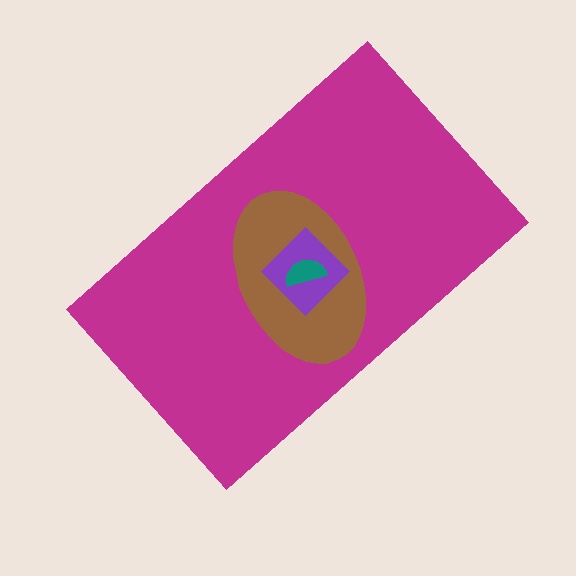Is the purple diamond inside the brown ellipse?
Yes.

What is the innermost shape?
The teal semicircle.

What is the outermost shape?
The magenta rectangle.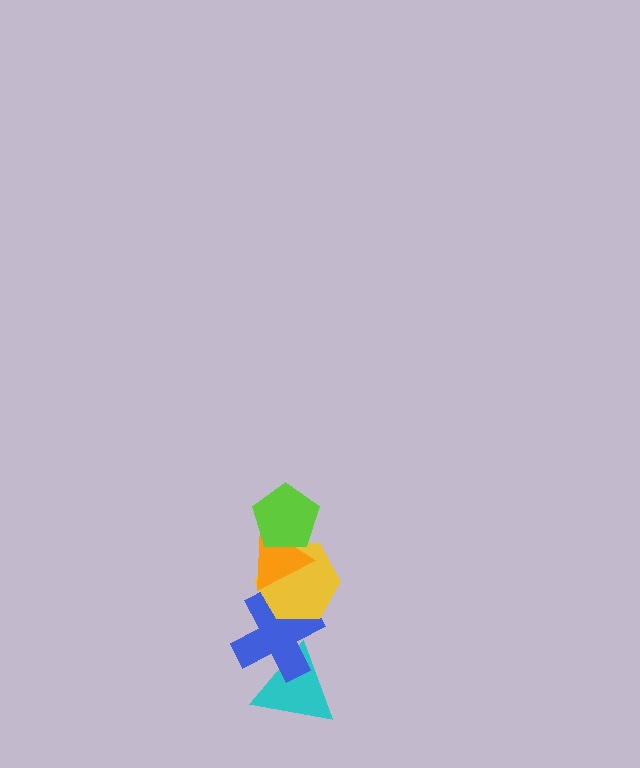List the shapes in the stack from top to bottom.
From top to bottom: the lime pentagon, the orange triangle, the yellow hexagon, the blue cross, the cyan triangle.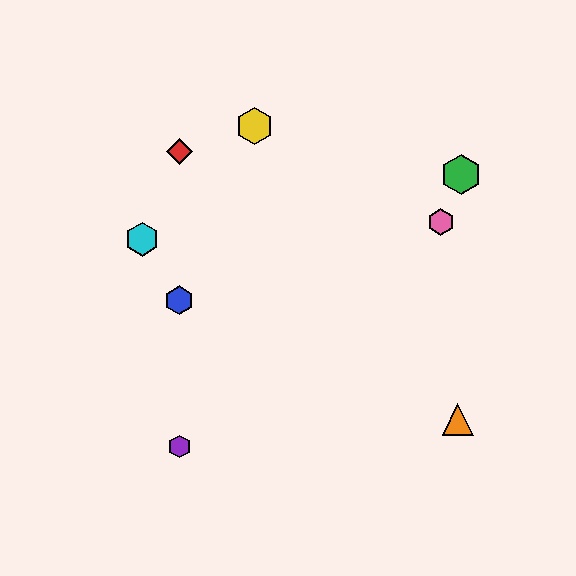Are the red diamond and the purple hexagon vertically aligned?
Yes, both are at x≈179.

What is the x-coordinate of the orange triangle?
The orange triangle is at x≈458.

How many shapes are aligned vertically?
3 shapes (the red diamond, the blue hexagon, the purple hexagon) are aligned vertically.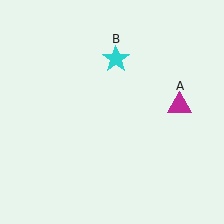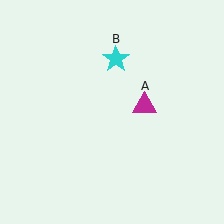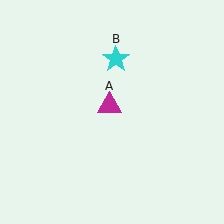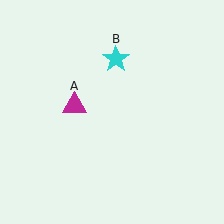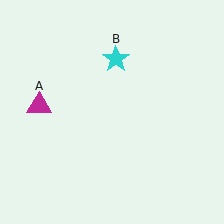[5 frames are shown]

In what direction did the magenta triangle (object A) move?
The magenta triangle (object A) moved left.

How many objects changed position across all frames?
1 object changed position: magenta triangle (object A).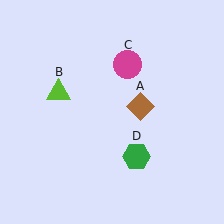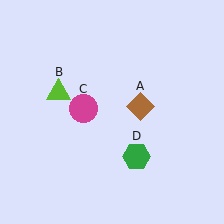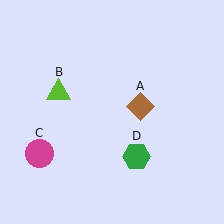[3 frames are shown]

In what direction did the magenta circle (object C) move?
The magenta circle (object C) moved down and to the left.